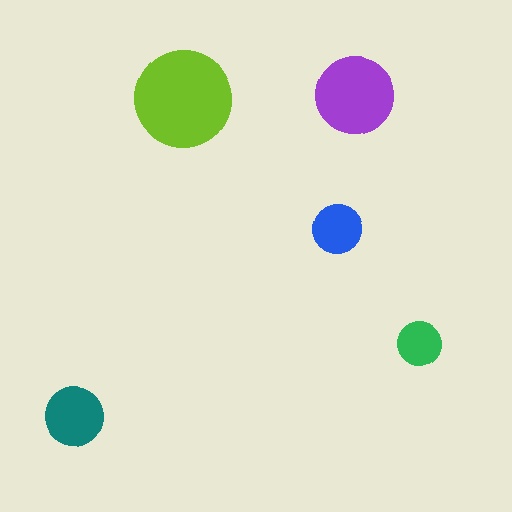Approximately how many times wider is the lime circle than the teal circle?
About 1.5 times wider.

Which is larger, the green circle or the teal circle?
The teal one.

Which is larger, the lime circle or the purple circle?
The lime one.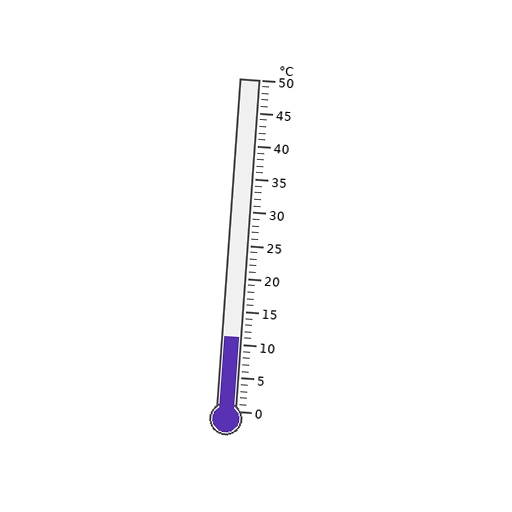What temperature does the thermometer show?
The thermometer shows approximately 11°C.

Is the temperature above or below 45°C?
The temperature is below 45°C.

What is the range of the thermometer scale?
The thermometer scale ranges from 0°C to 50°C.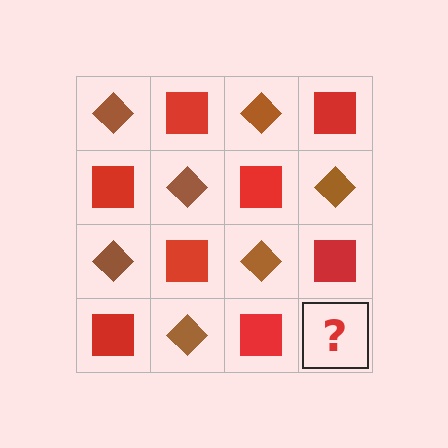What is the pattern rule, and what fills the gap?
The rule is that it alternates brown diamond and red square in a checkerboard pattern. The gap should be filled with a brown diamond.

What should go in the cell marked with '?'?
The missing cell should contain a brown diamond.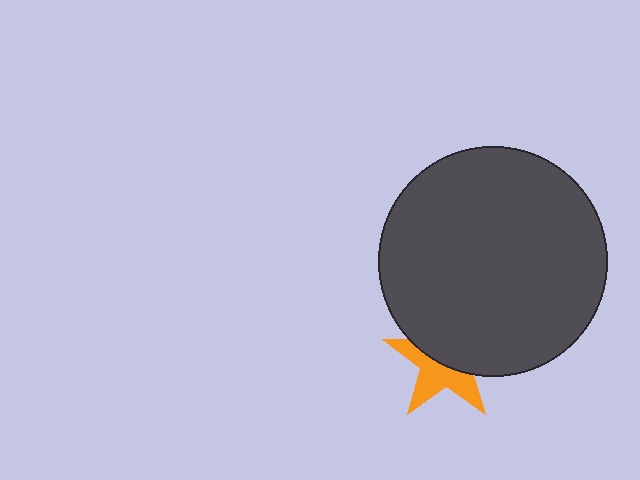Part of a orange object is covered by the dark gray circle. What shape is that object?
It is a star.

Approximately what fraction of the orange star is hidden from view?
Roughly 52% of the orange star is hidden behind the dark gray circle.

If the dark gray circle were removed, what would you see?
You would see the complete orange star.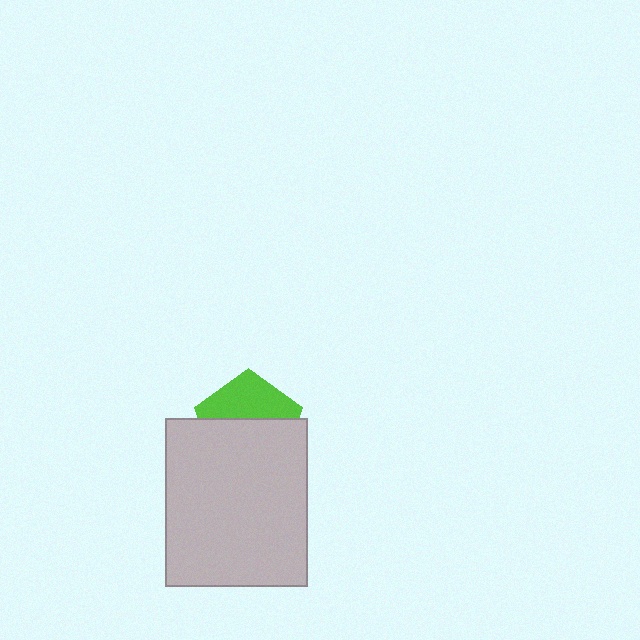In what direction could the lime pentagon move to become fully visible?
The lime pentagon could move up. That would shift it out from behind the light gray rectangle entirely.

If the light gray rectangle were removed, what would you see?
You would see the complete lime pentagon.